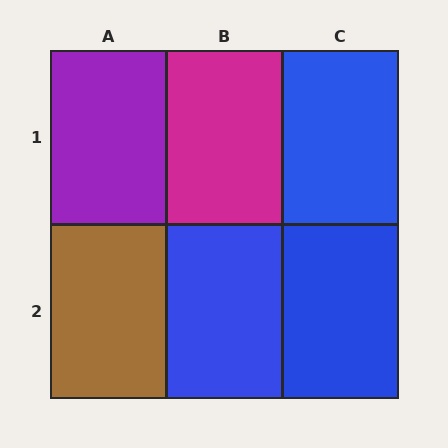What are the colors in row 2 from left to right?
Brown, blue, blue.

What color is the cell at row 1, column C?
Blue.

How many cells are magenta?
1 cell is magenta.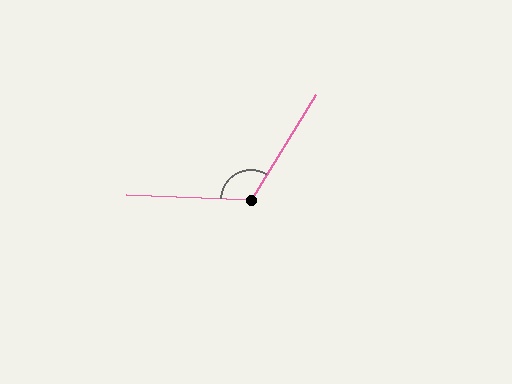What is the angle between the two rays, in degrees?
Approximately 120 degrees.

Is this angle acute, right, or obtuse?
It is obtuse.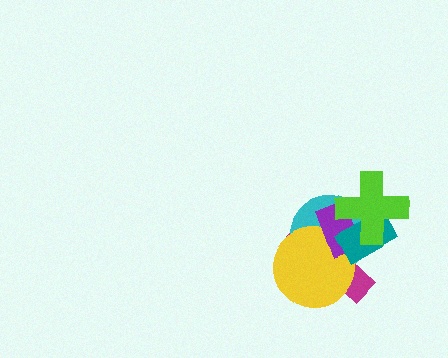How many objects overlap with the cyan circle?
5 objects overlap with the cyan circle.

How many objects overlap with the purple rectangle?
5 objects overlap with the purple rectangle.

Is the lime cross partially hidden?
No, no other shape covers it.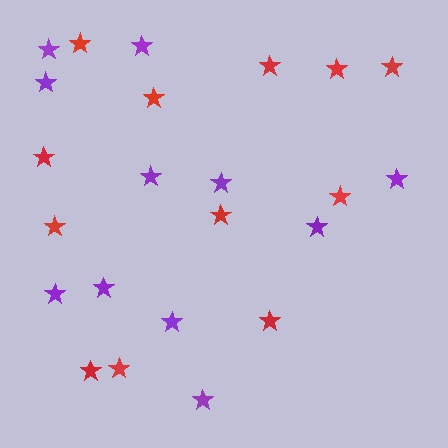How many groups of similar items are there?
There are 2 groups: one group of purple stars (11) and one group of red stars (12).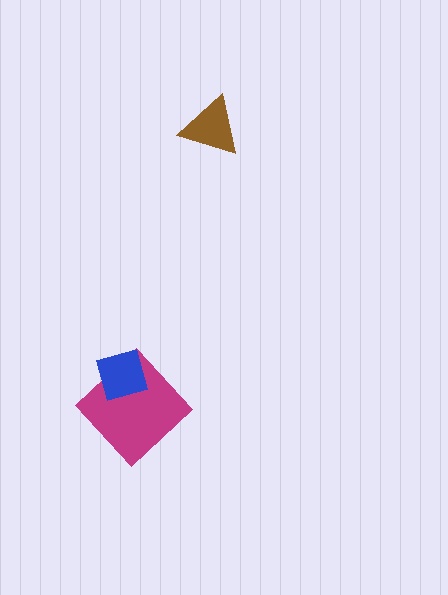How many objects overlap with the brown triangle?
0 objects overlap with the brown triangle.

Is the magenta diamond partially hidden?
Yes, it is partially covered by another shape.